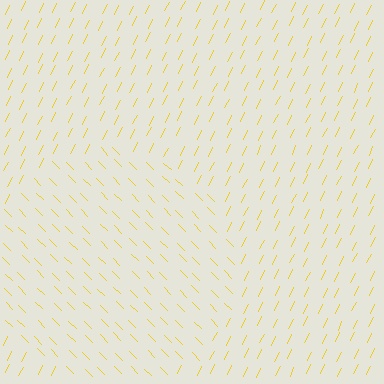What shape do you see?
I see a circle.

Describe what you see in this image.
The image is filled with small yellow line segments. A circle region in the image has lines oriented differently from the surrounding lines, creating a visible texture boundary.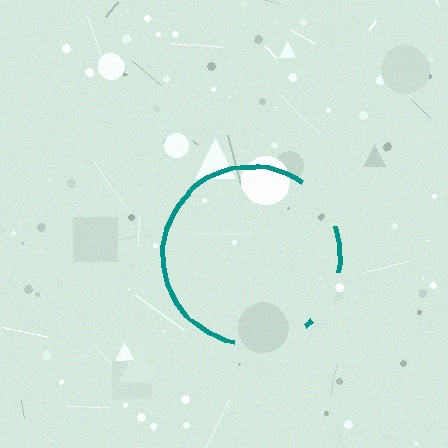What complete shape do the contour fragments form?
The contour fragments form a circle.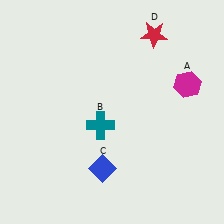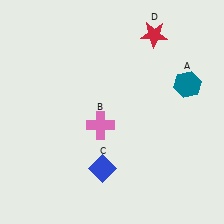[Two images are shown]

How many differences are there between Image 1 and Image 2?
There are 2 differences between the two images.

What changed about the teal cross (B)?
In Image 1, B is teal. In Image 2, it changed to pink.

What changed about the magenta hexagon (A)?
In Image 1, A is magenta. In Image 2, it changed to teal.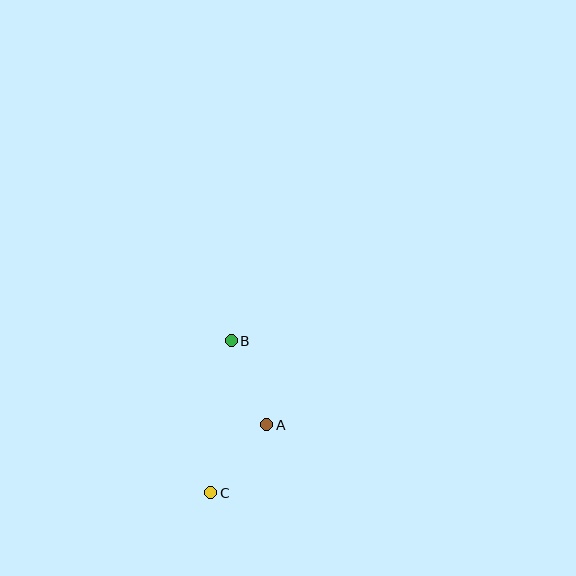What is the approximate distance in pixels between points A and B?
The distance between A and B is approximately 91 pixels.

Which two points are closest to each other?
Points A and C are closest to each other.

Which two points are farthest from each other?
Points B and C are farthest from each other.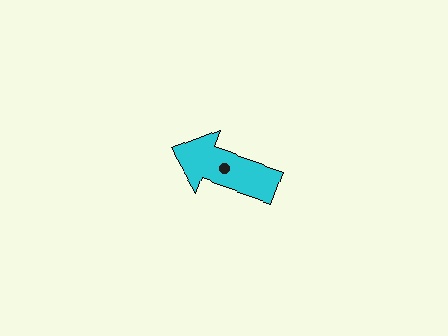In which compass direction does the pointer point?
West.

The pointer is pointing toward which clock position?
Roughly 10 o'clock.